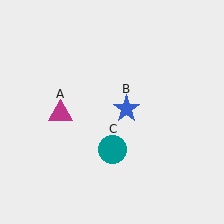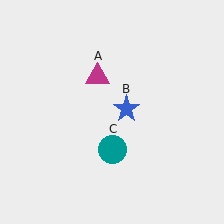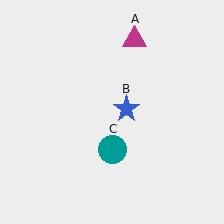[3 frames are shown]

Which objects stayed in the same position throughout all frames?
Blue star (object B) and teal circle (object C) remained stationary.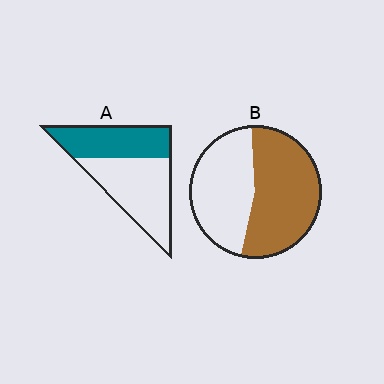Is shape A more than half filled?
No.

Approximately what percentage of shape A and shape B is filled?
A is approximately 45% and B is approximately 55%.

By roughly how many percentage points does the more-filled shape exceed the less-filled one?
By roughly 10 percentage points (B over A).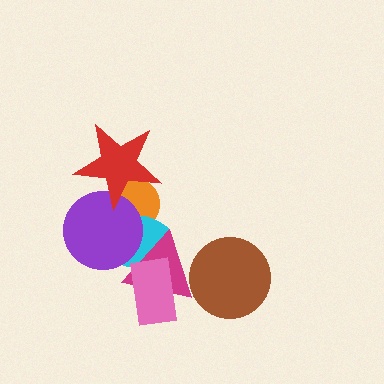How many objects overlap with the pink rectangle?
2 objects overlap with the pink rectangle.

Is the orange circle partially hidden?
Yes, it is partially covered by another shape.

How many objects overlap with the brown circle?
1 object overlaps with the brown circle.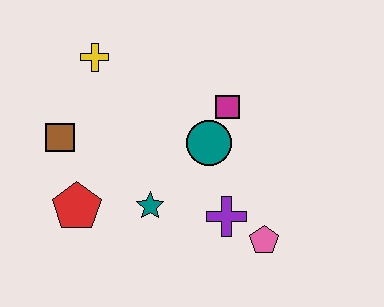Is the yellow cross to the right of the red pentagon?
Yes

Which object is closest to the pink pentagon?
The purple cross is closest to the pink pentagon.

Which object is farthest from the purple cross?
The yellow cross is farthest from the purple cross.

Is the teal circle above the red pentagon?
Yes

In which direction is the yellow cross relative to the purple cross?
The yellow cross is above the purple cross.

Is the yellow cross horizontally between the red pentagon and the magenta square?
Yes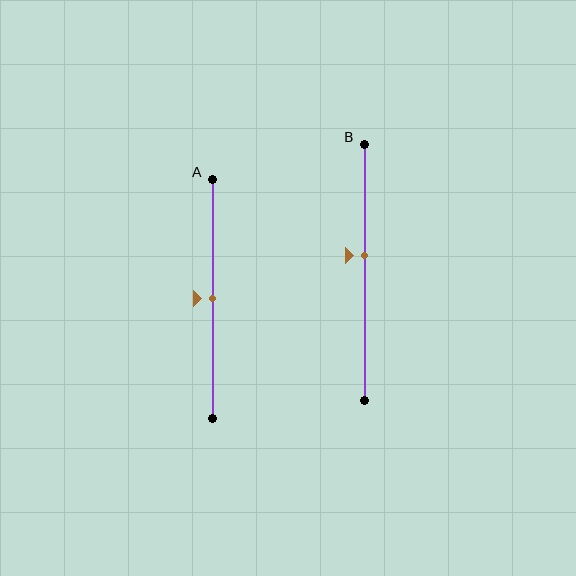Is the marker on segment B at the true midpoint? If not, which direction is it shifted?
No, the marker on segment B is shifted upward by about 6% of the segment length.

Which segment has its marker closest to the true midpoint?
Segment A has its marker closest to the true midpoint.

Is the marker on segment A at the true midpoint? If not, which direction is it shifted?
Yes, the marker on segment A is at the true midpoint.